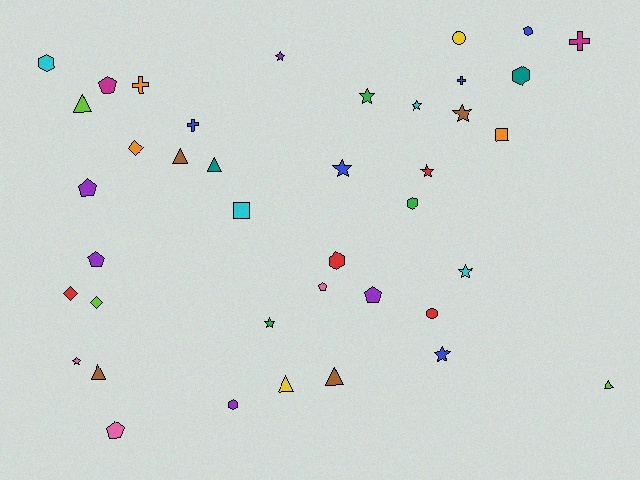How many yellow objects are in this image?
There are 2 yellow objects.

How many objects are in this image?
There are 40 objects.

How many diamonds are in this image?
There are 3 diamonds.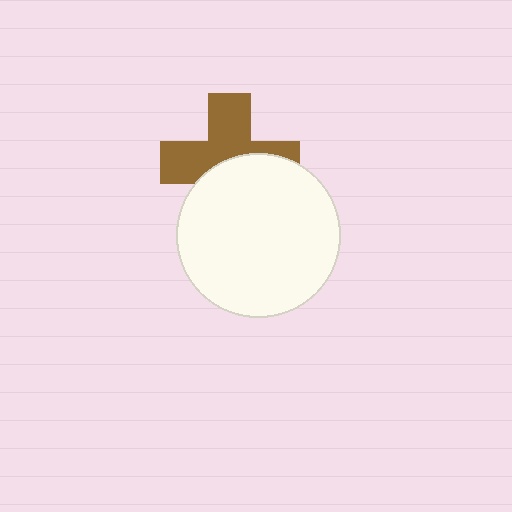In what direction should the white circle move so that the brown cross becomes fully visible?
The white circle should move down. That is the shortest direction to clear the overlap and leave the brown cross fully visible.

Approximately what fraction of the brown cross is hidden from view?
Roughly 46% of the brown cross is hidden behind the white circle.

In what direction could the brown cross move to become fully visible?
The brown cross could move up. That would shift it out from behind the white circle entirely.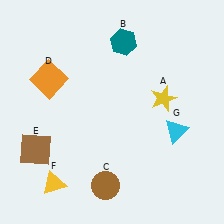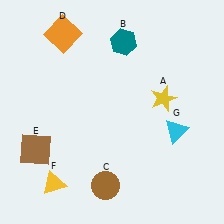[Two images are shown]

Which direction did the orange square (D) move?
The orange square (D) moved up.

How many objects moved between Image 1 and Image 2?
1 object moved between the two images.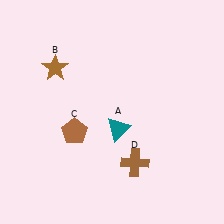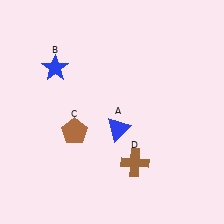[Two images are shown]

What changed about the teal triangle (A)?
In Image 1, A is teal. In Image 2, it changed to blue.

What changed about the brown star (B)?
In Image 1, B is brown. In Image 2, it changed to blue.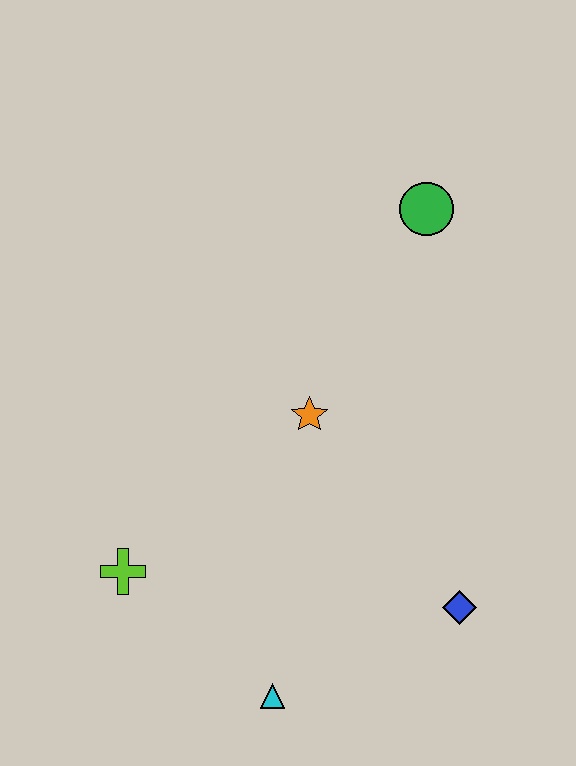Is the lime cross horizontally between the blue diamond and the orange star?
No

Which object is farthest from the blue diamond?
The green circle is farthest from the blue diamond.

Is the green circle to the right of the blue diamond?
No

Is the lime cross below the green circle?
Yes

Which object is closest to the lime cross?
The cyan triangle is closest to the lime cross.